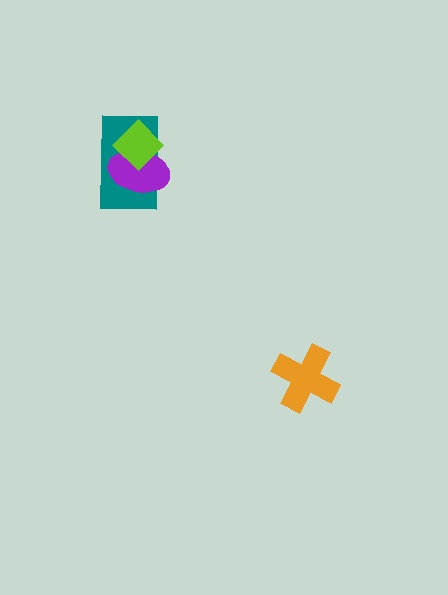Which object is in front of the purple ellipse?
The lime diamond is in front of the purple ellipse.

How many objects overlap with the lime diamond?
2 objects overlap with the lime diamond.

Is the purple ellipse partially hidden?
Yes, it is partially covered by another shape.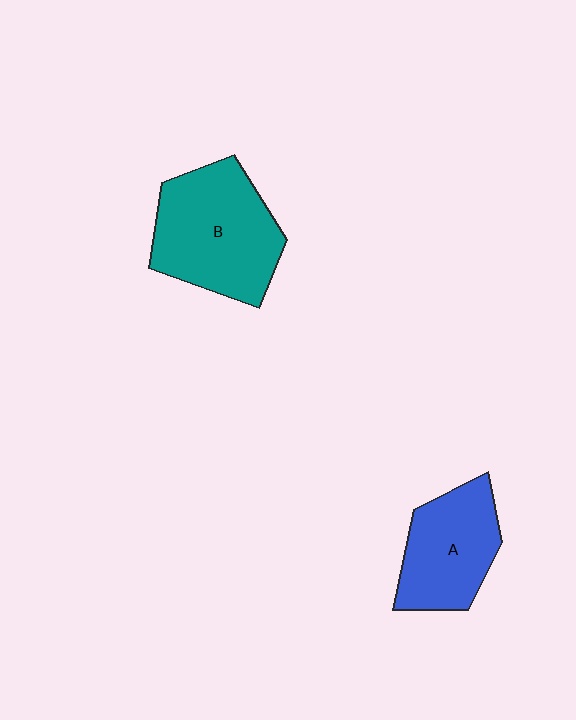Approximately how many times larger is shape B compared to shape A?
Approximately 1.3 times.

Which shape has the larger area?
Shape B (teal).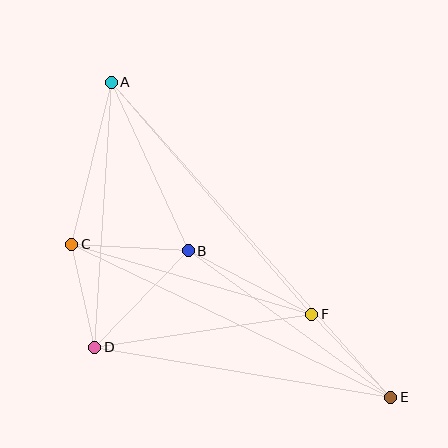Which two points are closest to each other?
Points C and D are closest to each other.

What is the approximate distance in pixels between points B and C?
The distance between B and C is approximately 117 pixels.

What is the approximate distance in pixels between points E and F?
The distance between E and F is approximately 115 pixels.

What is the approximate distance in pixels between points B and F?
The distance between B and F is approximately 139 pixels.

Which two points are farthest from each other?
Points A and E are farthest from each other.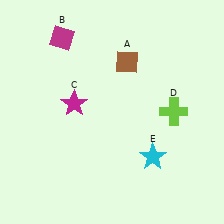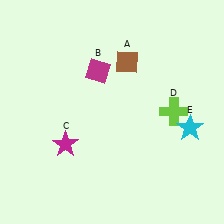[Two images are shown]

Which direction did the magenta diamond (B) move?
The magenta diamond (B) moved right.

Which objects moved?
The objects that moved are: the magenta diamond (B), the magenta star (C), the cyan star (E).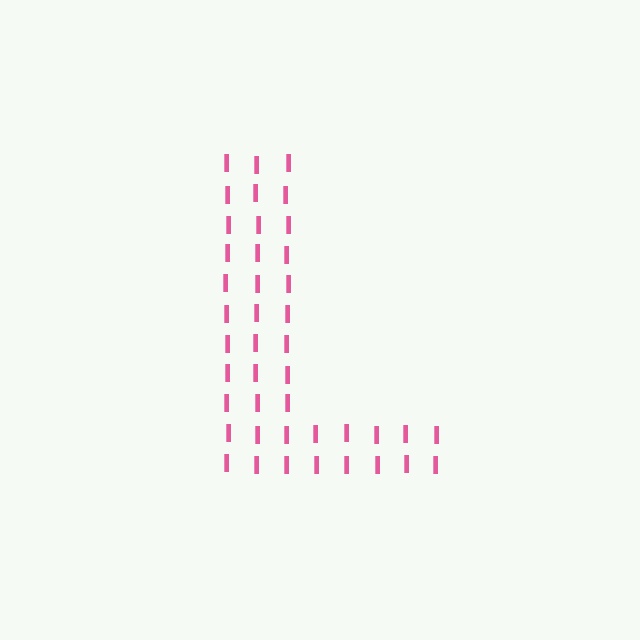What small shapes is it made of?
It is made of small letter I's.